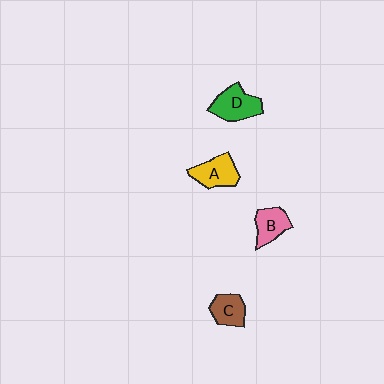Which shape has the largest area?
Shape D (green).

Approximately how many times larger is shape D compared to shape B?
Approximately 1.3 times.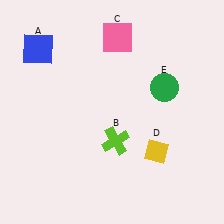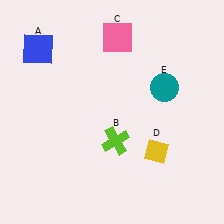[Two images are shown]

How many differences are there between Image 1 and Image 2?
There is 1 difference between the two images.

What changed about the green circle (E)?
In Image 1, E is green. In Image 2, it changed to teal.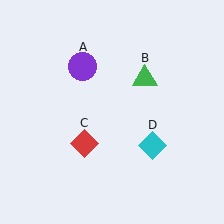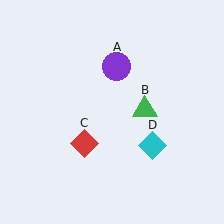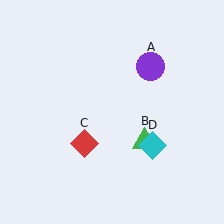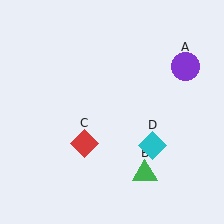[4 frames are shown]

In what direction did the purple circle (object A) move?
The purple circle (object A) moved right.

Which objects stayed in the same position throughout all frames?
Red diamond (object C) and cyan diamond (object D) remained stationary.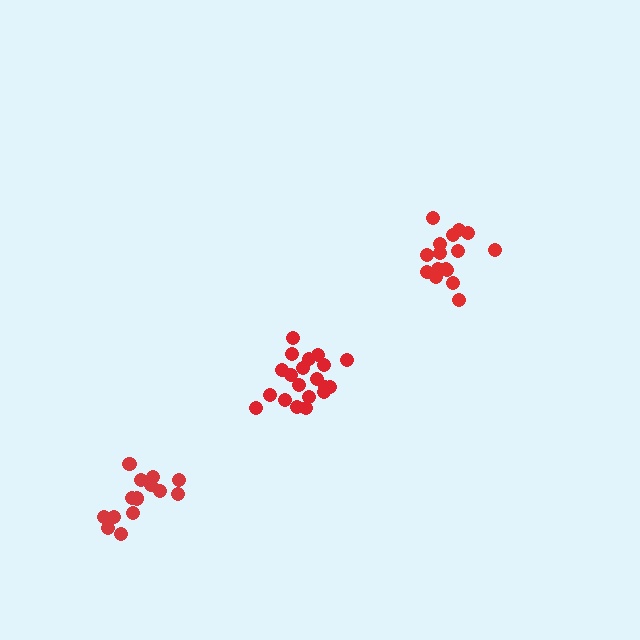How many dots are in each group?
Group 1: 16 dots, Group 2: 20 dots, Group 3: 14 dots (50 total).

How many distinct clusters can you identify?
There are 3 distinct clusters.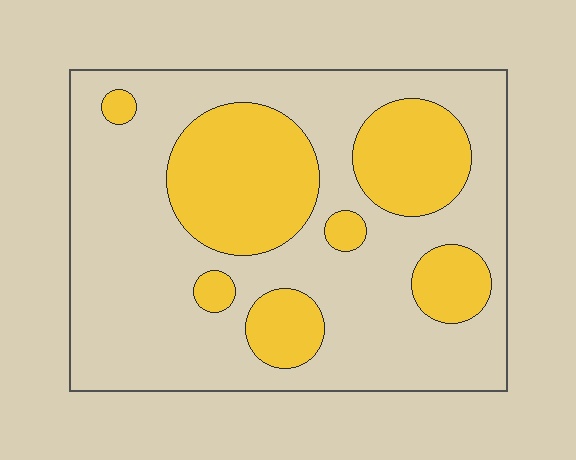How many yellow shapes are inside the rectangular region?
7.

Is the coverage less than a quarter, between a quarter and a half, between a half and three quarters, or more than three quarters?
Between a quarter and a half.